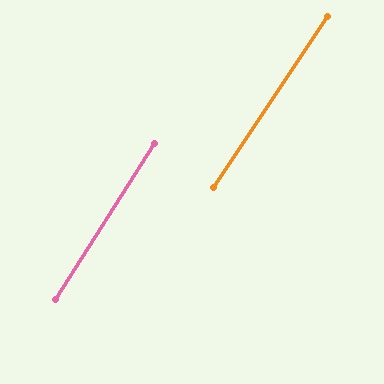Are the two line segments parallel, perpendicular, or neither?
Parallel — their directions differ by only 1.5°.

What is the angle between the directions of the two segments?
Approximately 1 degree.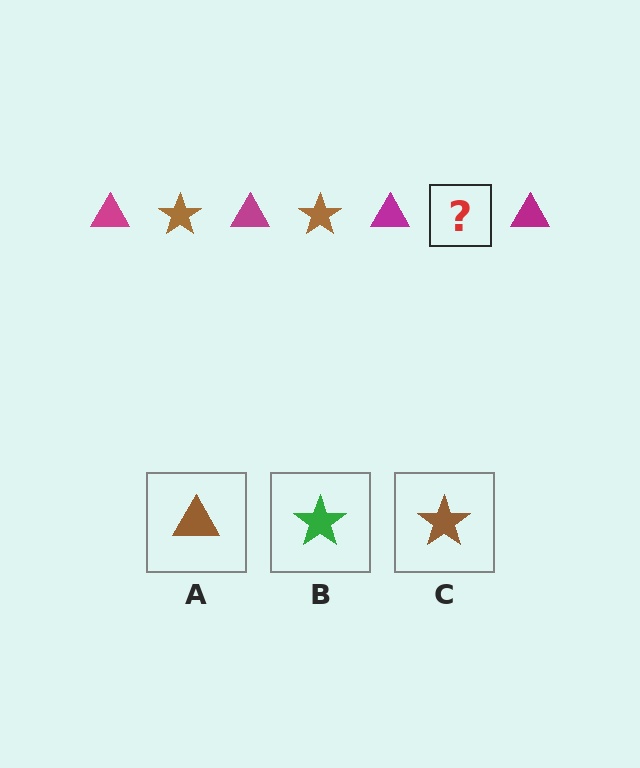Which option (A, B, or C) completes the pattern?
C.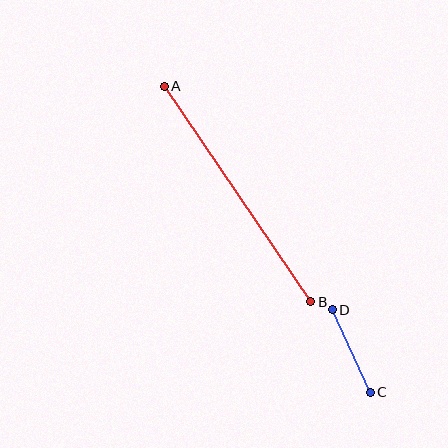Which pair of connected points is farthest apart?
Points A and B are farthest apart.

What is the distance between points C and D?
The distance is approximately 91 pixels.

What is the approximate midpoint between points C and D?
The midpoint is at approximately (351, 351) pixels.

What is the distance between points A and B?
The distance is approximately 260 pixels.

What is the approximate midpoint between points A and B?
The midpoint is at approximately (237, 194) pixels.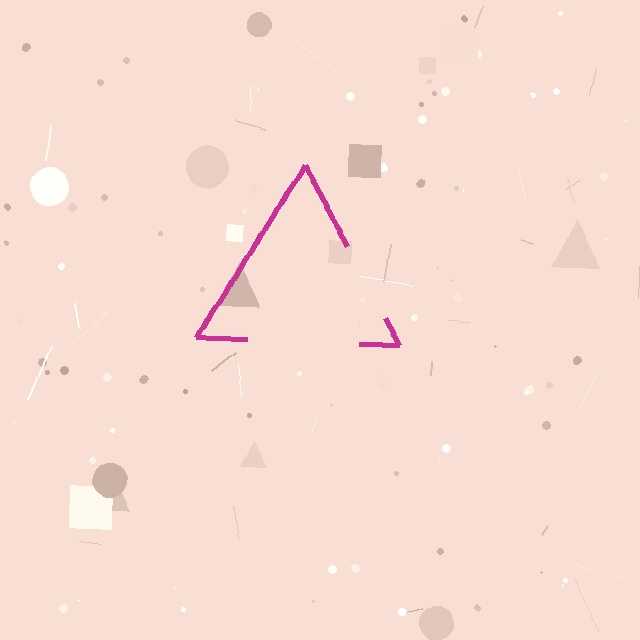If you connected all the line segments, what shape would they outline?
They would outline a triangle.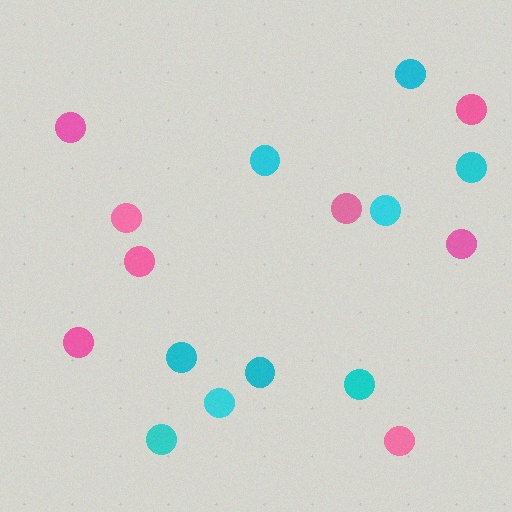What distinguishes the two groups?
There are 2 groups: one group of cyan circles (9) and one group of pink circles (8).